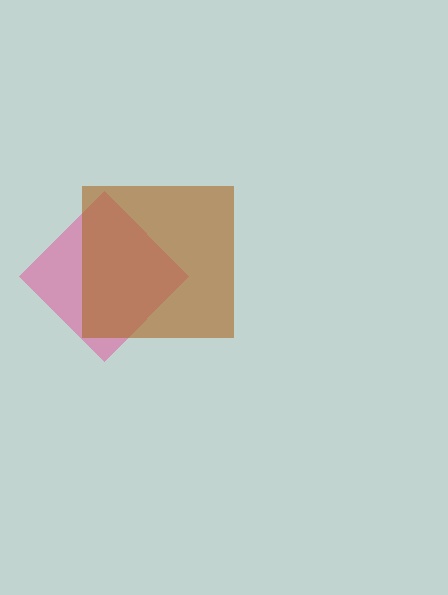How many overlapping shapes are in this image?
There are 2 overlapping shapes in the image.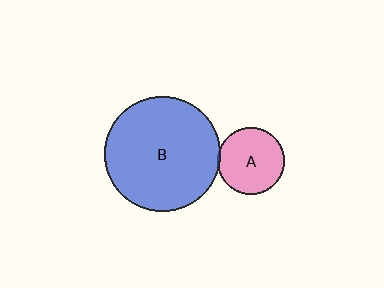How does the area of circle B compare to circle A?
Approximately 3.0 times.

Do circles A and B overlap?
Yes.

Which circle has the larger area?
Circle B (blue).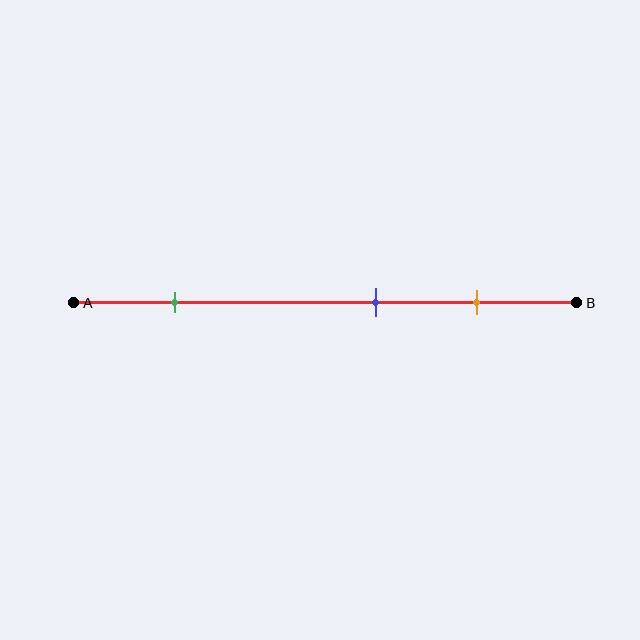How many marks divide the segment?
There are 3 marks dividing the segment.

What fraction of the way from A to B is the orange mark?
The orange mark is approximately 80% (0.8) of the way from A to B.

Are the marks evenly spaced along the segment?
No, the marks are not evenly spaced.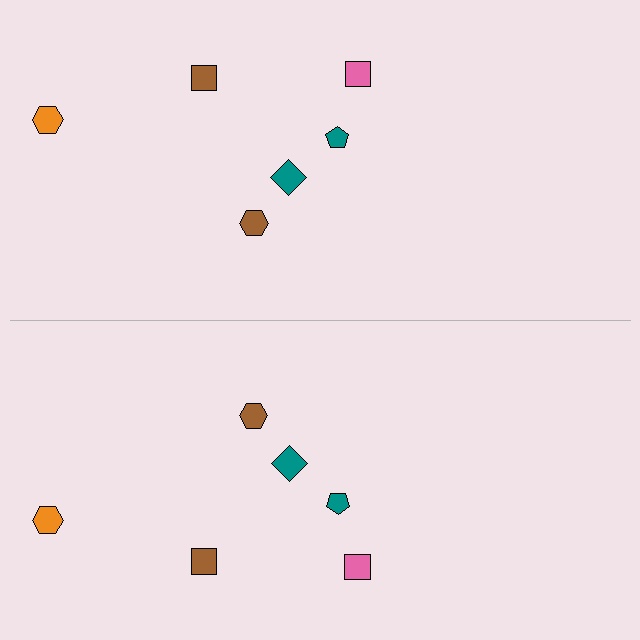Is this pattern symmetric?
Yes, this pattern has bilateral (reflection) symmetry.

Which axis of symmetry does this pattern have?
The pattern has a horizontal axis of symmetry running through the center of the image.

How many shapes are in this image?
There are 12 shapes in this image.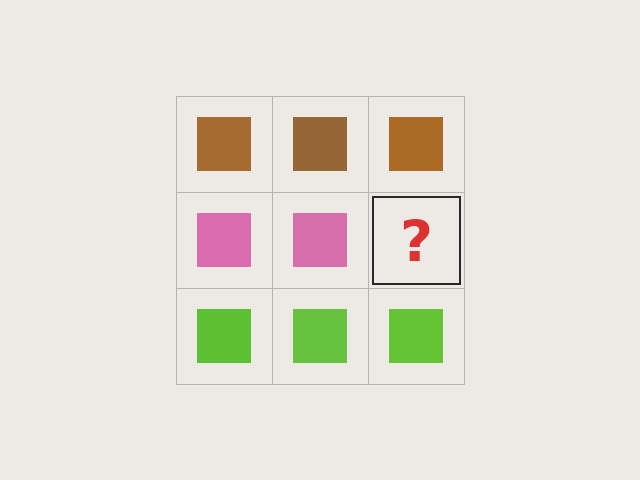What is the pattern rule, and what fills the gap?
The rule is that each row has a consistent color. The gap should be filled with a pink square.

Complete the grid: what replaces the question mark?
The question mark should be replaced with a pink square.